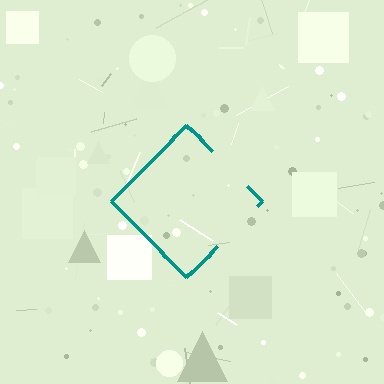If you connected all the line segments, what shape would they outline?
They would outline a diamond.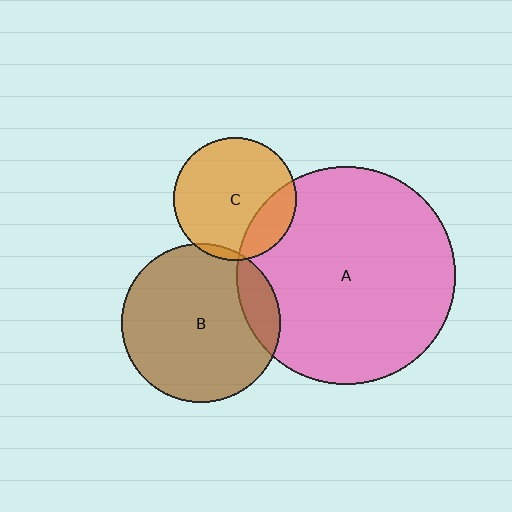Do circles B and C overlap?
Yes.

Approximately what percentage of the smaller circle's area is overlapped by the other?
Approximately 5%.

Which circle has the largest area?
Circle A (pink).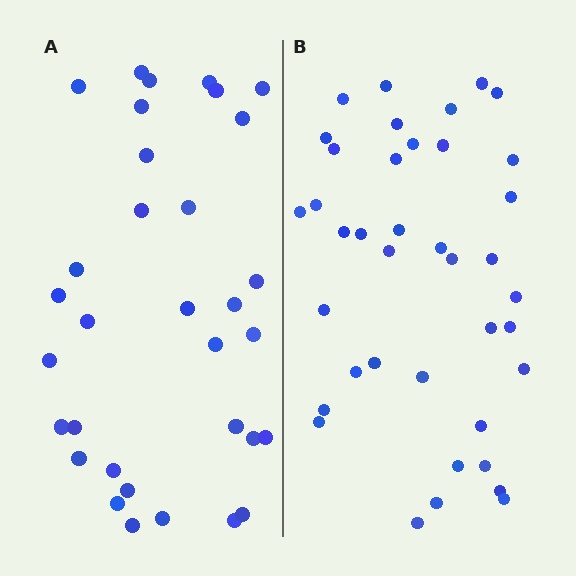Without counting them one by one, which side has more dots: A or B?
Region B (the right region) has more dots.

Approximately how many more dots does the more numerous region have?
Region B has about 6 more dots than region A.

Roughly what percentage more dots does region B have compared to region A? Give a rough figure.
About 20% more.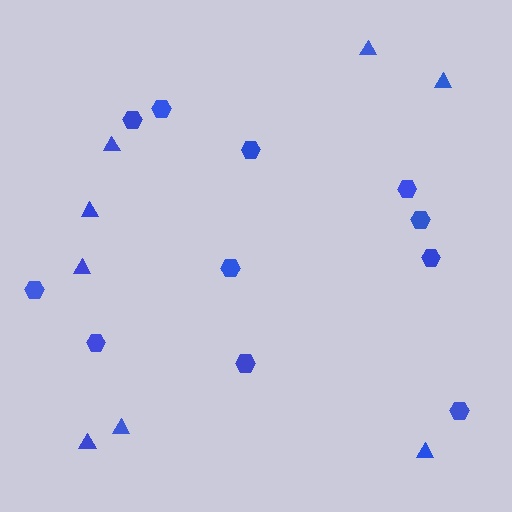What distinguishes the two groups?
There are 2 groups: one group of hexagons (11) and one group of triangles (8).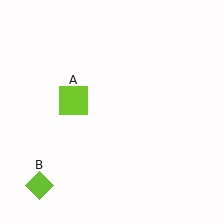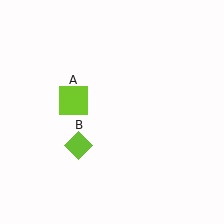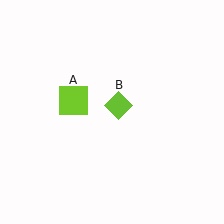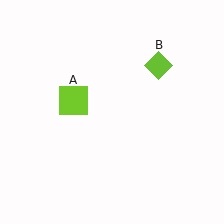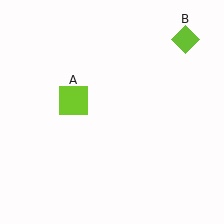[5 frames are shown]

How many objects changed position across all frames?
1 object changed position: lime diamond (object B).